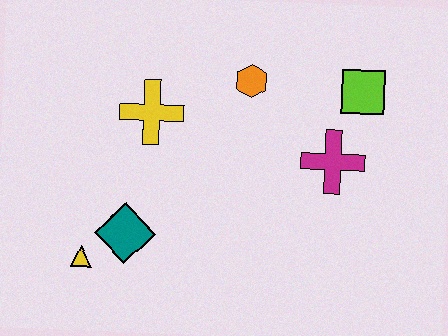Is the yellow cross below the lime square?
Yes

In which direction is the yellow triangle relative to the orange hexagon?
The yellow triangle is below the orange hexagon.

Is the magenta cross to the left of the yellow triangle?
No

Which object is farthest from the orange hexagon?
The yellow triangle is farthest from the orange hexagon.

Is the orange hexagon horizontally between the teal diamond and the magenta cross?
Yes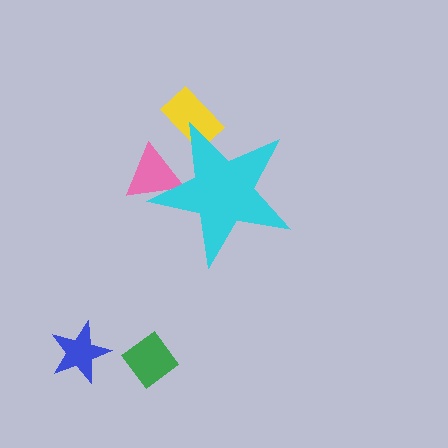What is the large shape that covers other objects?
A cyan star.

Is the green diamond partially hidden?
No, the green diamond is fully visible.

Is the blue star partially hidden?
No, the blue star is fully visible.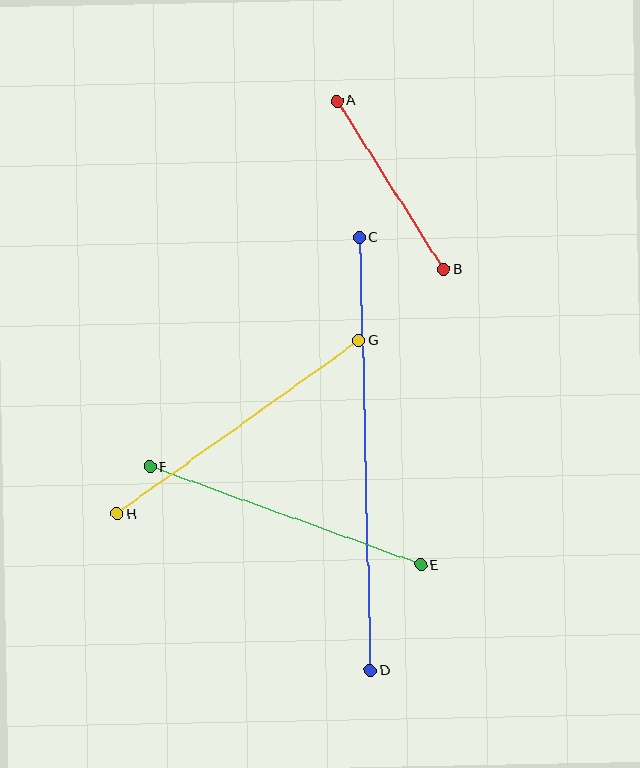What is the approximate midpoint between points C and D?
The midpoint is at approximately (365, 454) pixels.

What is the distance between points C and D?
The distance is approximately 433 pixels.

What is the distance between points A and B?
The distance is approximately 200 pixels.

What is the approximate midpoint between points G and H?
The midpoint is at approximately (238, 427) pixels.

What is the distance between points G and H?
The distance is approximately 297 pixels.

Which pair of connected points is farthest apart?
Points C and D are farthest apart.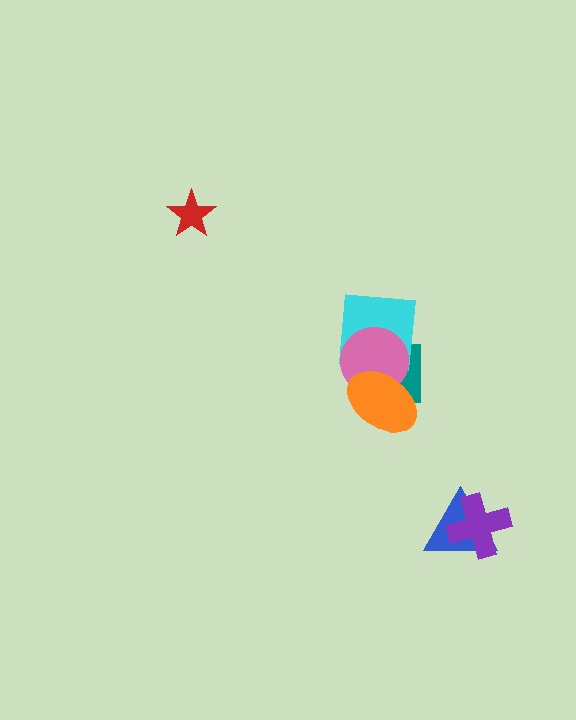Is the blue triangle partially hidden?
Yes, it is partially covered by another shape.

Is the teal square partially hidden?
Yes, it is partially covered by another shape.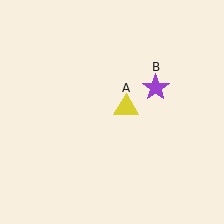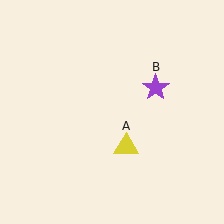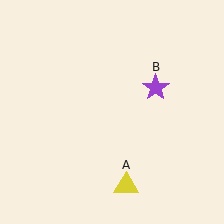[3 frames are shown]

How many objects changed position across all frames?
1 object changed position: yellow triangle (object A).